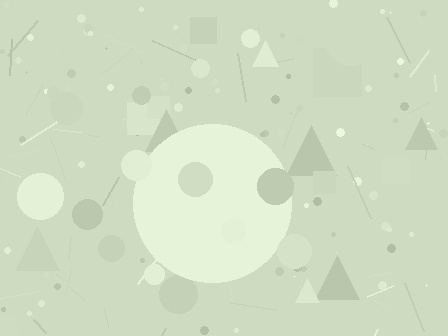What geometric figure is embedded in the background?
A circle is embedded in the background.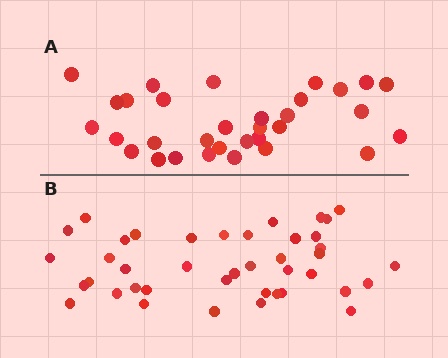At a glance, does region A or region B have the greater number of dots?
Region B (the bottom region) has more dots.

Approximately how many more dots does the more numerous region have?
Region B has roughly 8 or so more dots than region A.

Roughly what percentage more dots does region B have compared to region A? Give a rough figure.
About 30% more.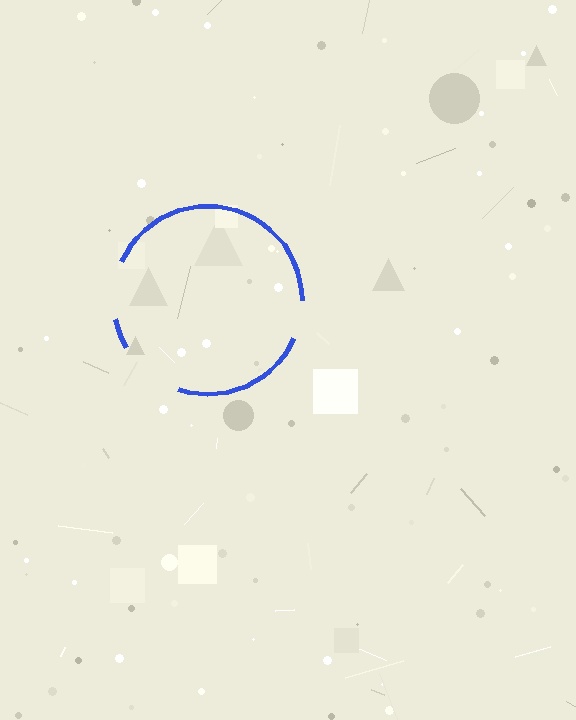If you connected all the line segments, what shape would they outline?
They would outline a circle.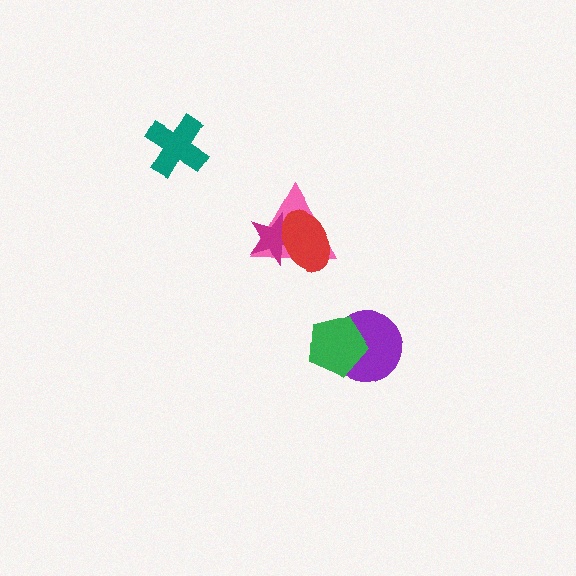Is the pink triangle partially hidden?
Yes, it is partially covered by another shape.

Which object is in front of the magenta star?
The red ellipse is in front of the magenta star.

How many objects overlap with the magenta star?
2 objects overlap with the magenta star.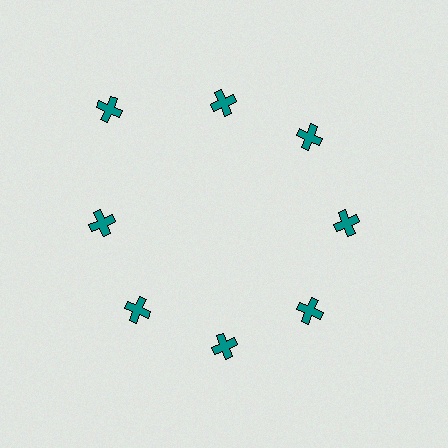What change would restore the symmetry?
The symmetry would be restored by moving it inward, back onto the ring so that all 8 crosses sit at equal angles and equal distance from the center.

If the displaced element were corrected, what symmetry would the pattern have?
It would have 8-fold rotational symmetry — the pattern would map onto itself every 45 degrees.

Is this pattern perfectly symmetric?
No. The 8 teal crosses are arranged in a ring, but one element near the 10 o'clock position is pushed outward from the center, breaking the 8-fold rotational symmetry.